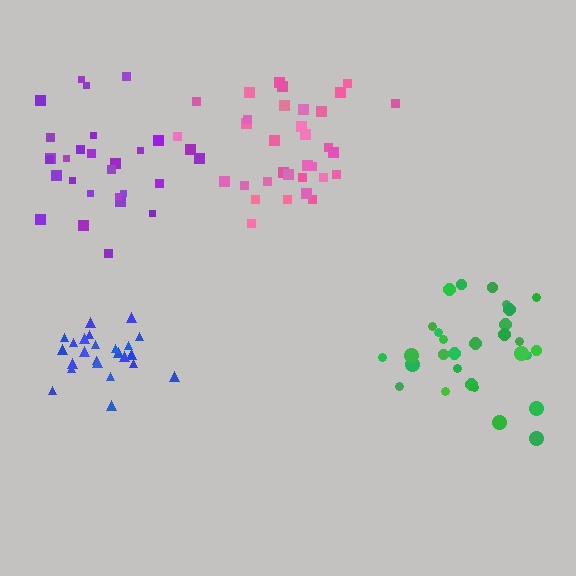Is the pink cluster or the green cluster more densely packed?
Pink.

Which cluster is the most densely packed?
Blue.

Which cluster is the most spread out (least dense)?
Green.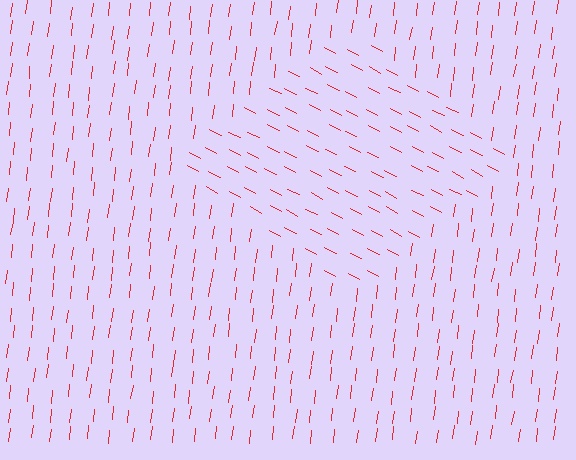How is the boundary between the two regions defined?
The boundary is defined purely by a change in line orientation (approximately 69 degrees difference). All lines are the same color and thickness.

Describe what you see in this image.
The image is filled with small red line segments. A diamond region in the image has lines oriented differently from the surrounding lines, creating a visible texture boundary.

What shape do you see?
I see a diamond.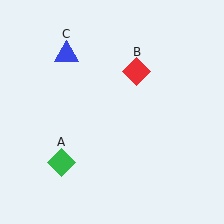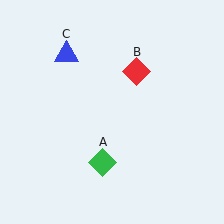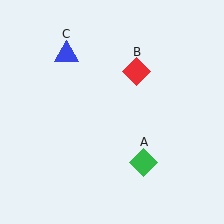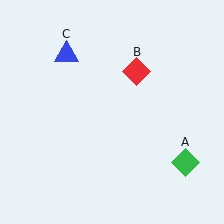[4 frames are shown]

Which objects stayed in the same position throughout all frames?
Red diamond (object B) and blue triangle (object C) remained stationary.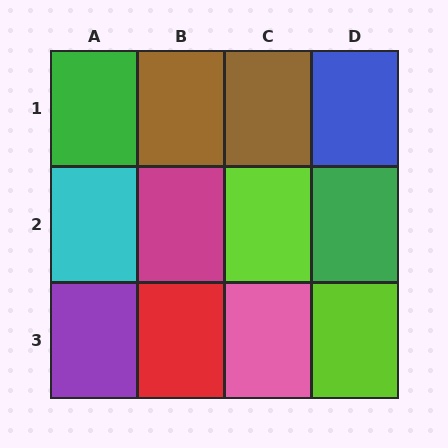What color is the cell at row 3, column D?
Lime.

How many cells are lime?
2 cells are lime.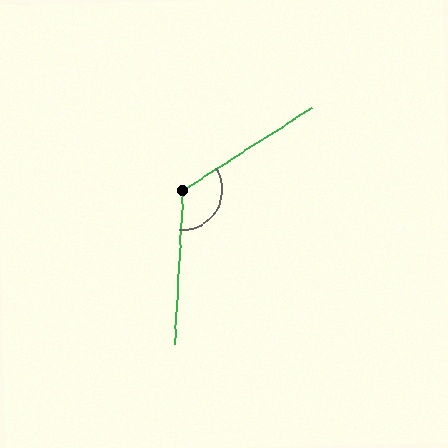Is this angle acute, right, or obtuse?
It is obtuse.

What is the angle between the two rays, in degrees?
Approximately 125 degrees.